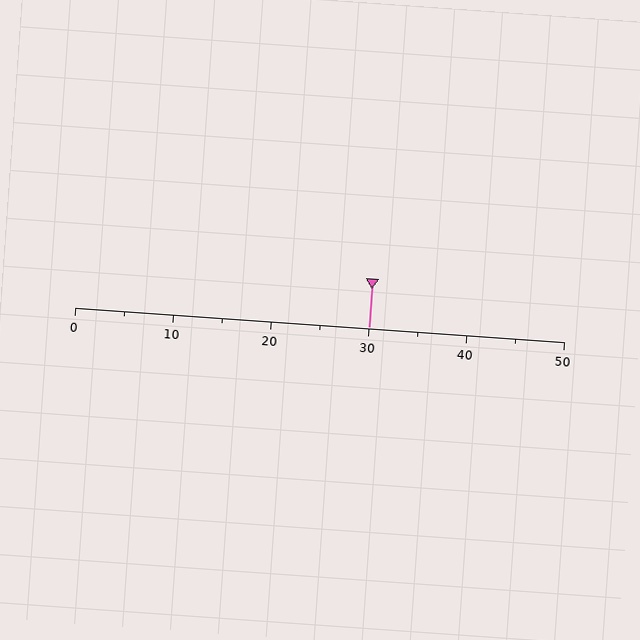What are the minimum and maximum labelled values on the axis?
The axis runs from 0 to 50.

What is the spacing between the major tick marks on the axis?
The major ticks are spaced 10 apart.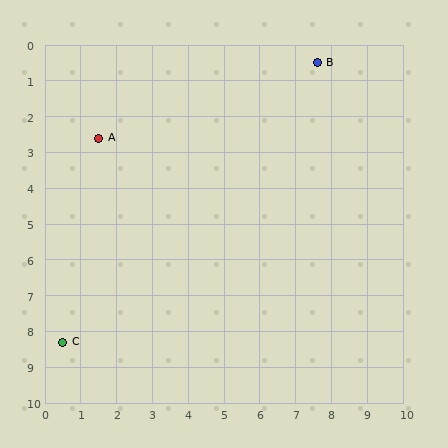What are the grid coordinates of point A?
Point A is at approximately (1.5, 2.6).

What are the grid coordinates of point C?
Point C is at approximately (0.5, 8.3).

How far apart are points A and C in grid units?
Points A and C are about 5.8 grid units apart.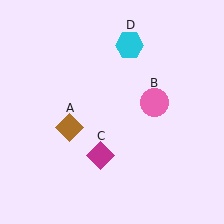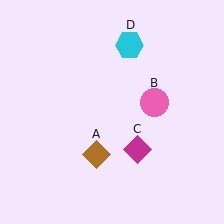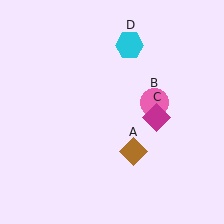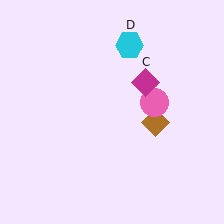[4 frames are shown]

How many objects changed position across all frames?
2 objects changed position: brown diamond (object A), magenta diamond (object C).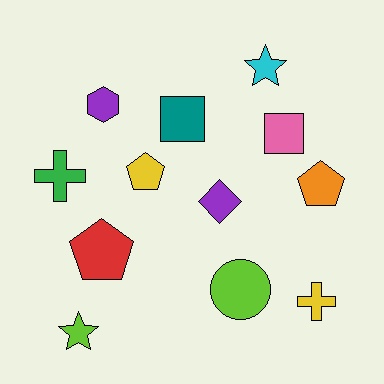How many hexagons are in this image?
There is 1 hexagon.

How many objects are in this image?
There are 12 objects.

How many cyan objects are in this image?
There is 1 cyan object.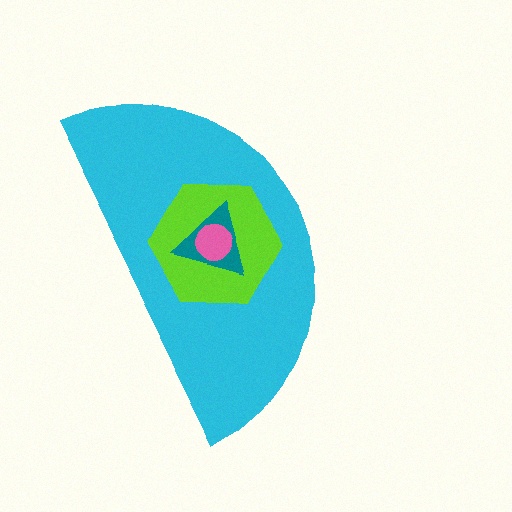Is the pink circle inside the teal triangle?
Yes.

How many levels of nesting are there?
4.